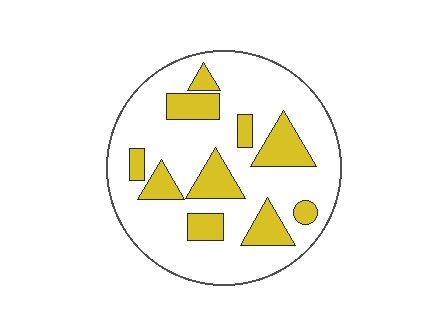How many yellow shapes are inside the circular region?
10.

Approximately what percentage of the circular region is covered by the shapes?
Approximately 25%.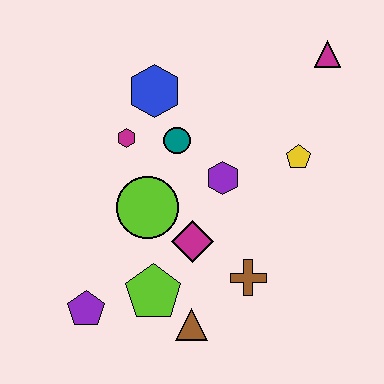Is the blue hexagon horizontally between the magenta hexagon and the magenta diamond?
Yes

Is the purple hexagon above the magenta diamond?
Yes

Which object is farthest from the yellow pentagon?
The purple pentagon is farthest from the yellow pentagon.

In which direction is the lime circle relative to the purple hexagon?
The lime circle is to the left of the purple hexagon.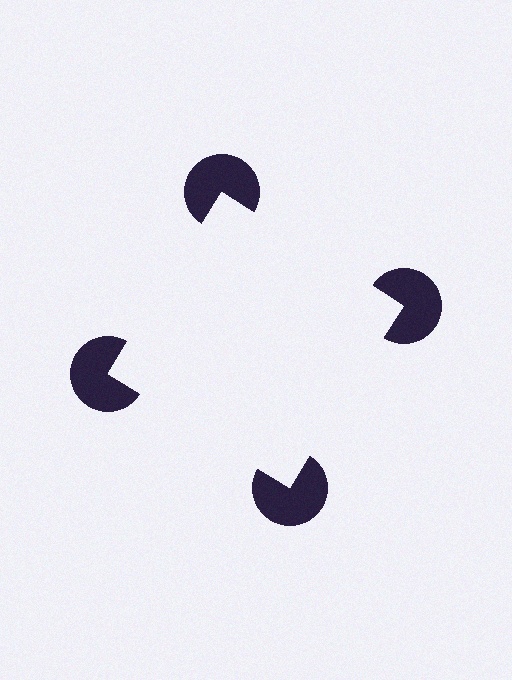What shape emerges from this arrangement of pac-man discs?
An illusory square — its edges are inferred from the aligned wedge cuts in the pac-man discs, not physically drawn.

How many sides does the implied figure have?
4 sides.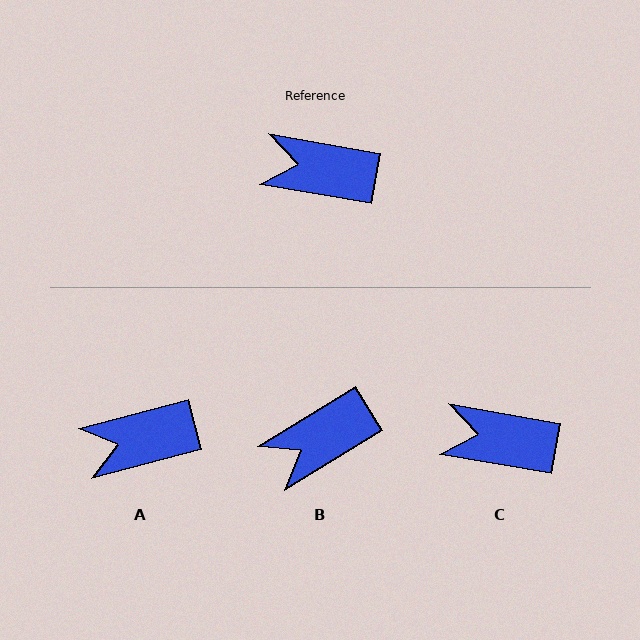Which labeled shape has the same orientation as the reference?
C.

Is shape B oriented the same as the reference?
No, it is off by about 42 degrees.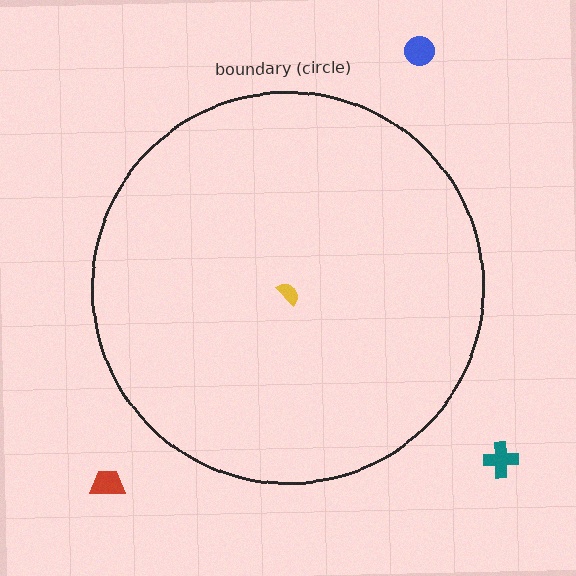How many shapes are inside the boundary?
1 inside, 3 outside.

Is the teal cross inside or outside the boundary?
Outside.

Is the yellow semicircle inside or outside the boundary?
Inside.